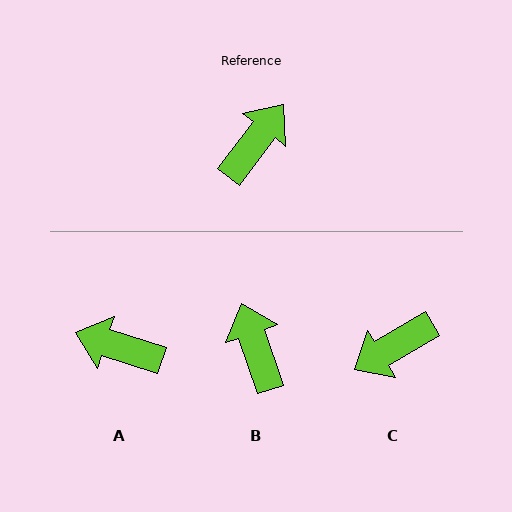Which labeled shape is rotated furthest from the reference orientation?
C, about 157 degrees away.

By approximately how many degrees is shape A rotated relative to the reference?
Approximately 109 degrees counter-clockwise.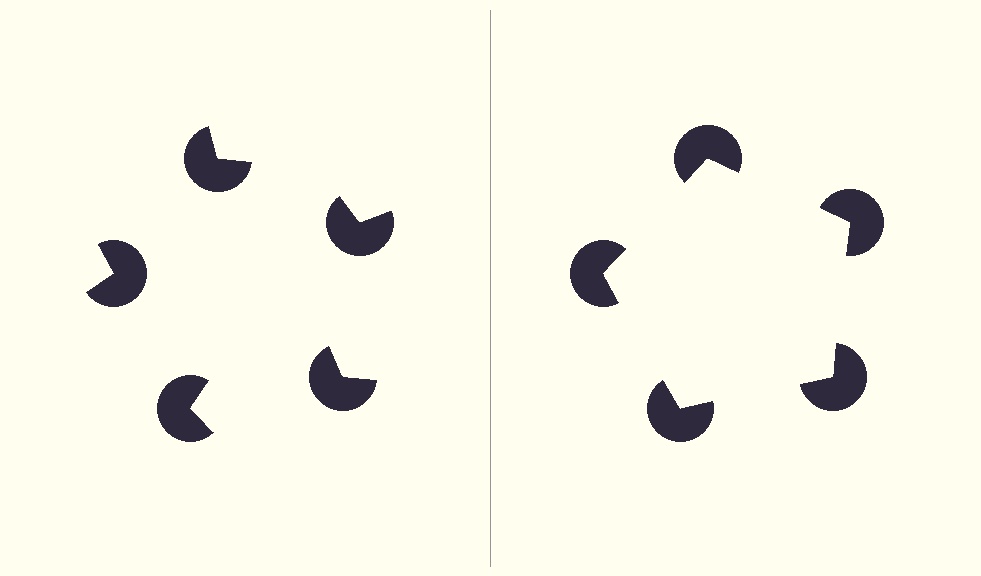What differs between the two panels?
The pac-man discs are positioned identically on both sides; only the wedge orientations differ. On the right they align to a pentagon; on the left they are misaligned.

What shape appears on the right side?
An illusory pentagon.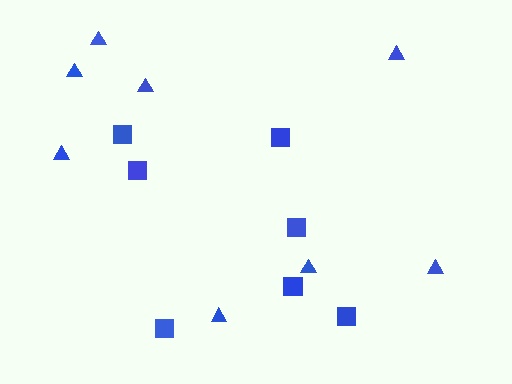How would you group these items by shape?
There are 2 groups: one group of triangles (8) and one group of squares (7).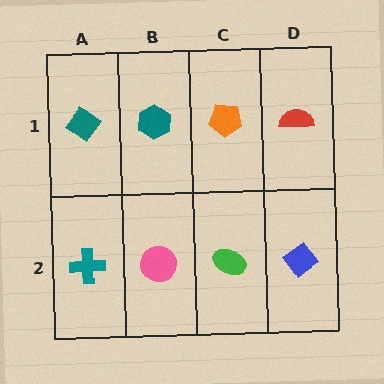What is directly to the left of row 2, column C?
A pink circle.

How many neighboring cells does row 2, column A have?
2.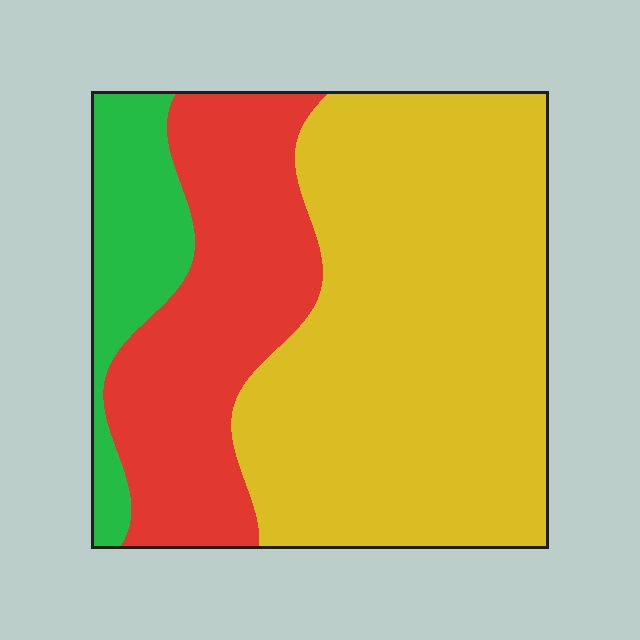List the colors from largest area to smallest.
From largest to smallest: yellow, red, green.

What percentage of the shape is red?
Red takes up about one quarter (1/4) of the shape.